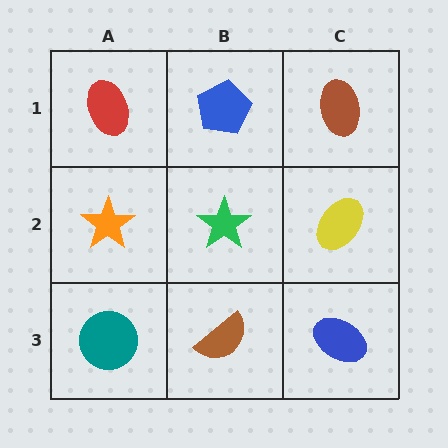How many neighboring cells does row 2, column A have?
3.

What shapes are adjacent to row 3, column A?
An orange star (row 2, column A), a brown semicircle (row 3, column B).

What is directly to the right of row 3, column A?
A brown semicircle.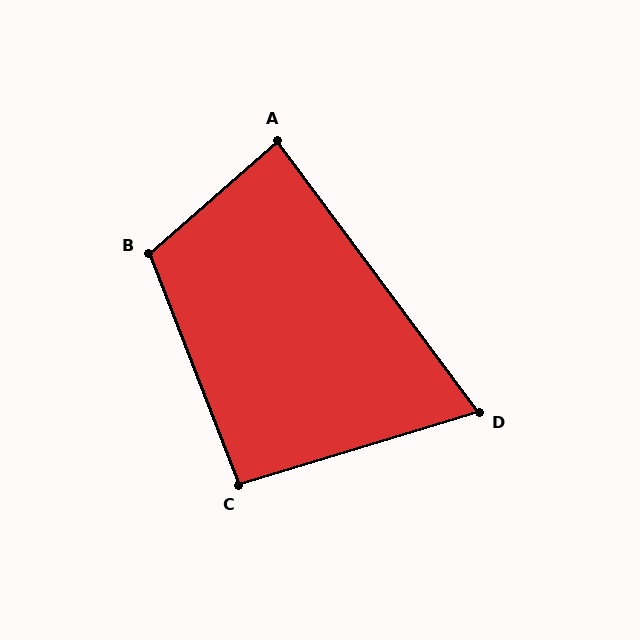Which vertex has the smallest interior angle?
D, at approximately 70 degrees.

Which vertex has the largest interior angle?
B, at approximately 110 degrees.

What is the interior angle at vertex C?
Approximately 94 degrees (approximately right).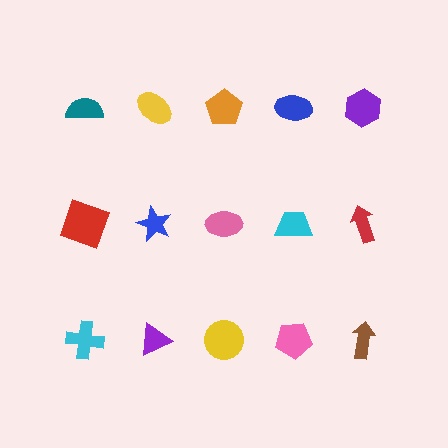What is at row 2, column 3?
A pink ellipse.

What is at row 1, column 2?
A yellow ellipse.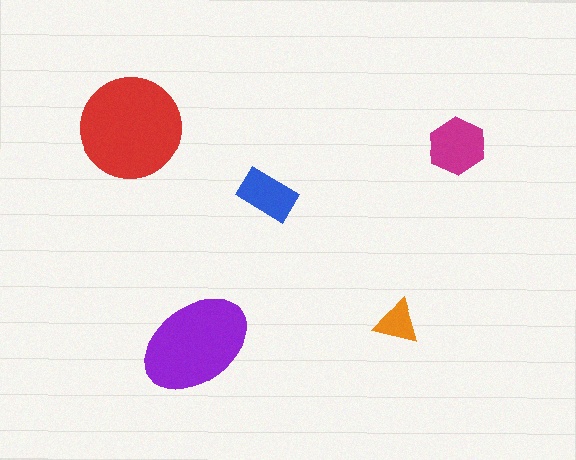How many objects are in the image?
There are 5 objects in the image.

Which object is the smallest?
The orange triangle.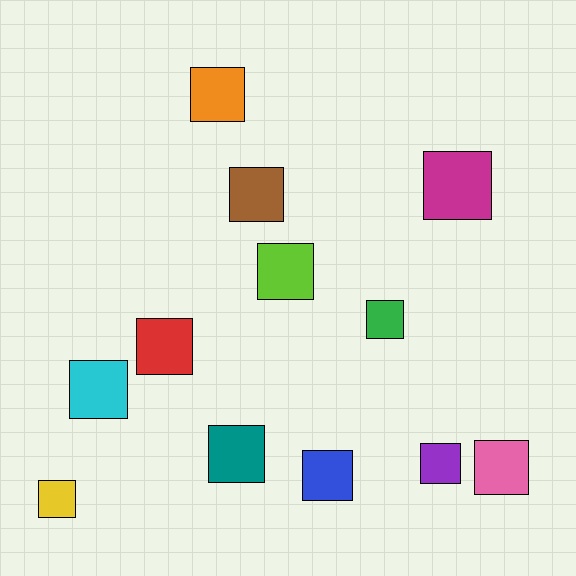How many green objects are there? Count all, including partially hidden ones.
There is 1 green object.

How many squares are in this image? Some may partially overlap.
There are 12 squares.